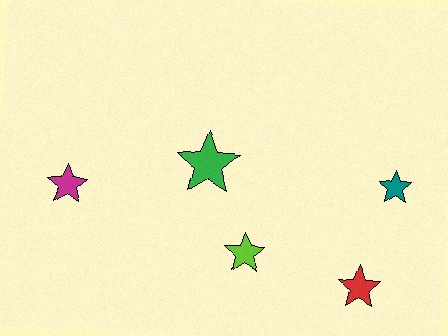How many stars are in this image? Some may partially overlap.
There are 5 stars.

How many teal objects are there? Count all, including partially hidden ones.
There is 1 teal object.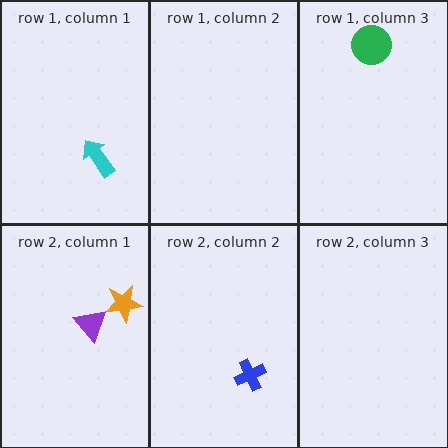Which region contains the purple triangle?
The row 2, column 1 region.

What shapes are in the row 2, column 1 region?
The orange star, the purple triangle.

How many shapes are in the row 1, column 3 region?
1.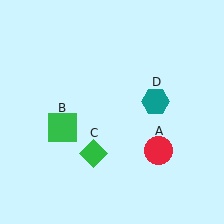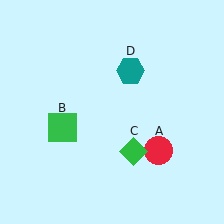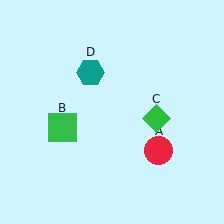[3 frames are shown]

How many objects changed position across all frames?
2 objects changed position: green diamond (object C), teal hexagon (object D).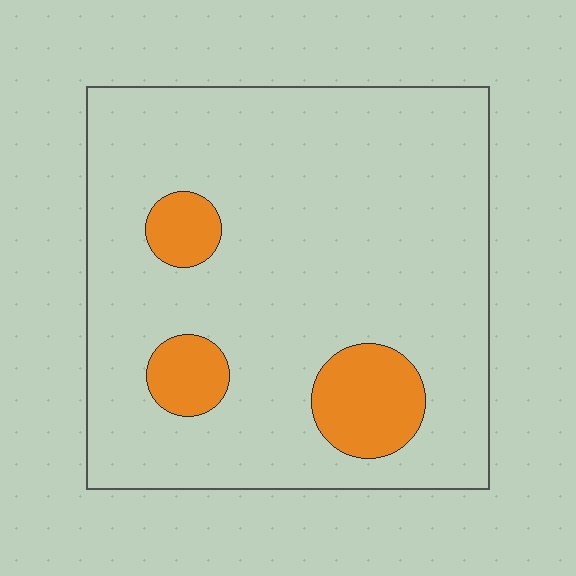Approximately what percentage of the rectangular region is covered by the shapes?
Approximately 15%.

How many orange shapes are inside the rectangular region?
3.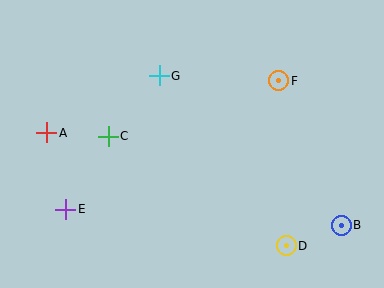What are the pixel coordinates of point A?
Point A is at (47, 133).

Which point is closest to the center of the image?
Point G at (159, 76) is closest to the center.